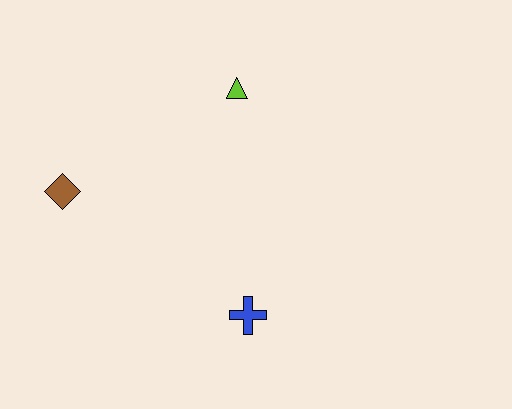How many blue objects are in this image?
There is 1 blue object.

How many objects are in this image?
There are 3 objects.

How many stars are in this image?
There are no stars.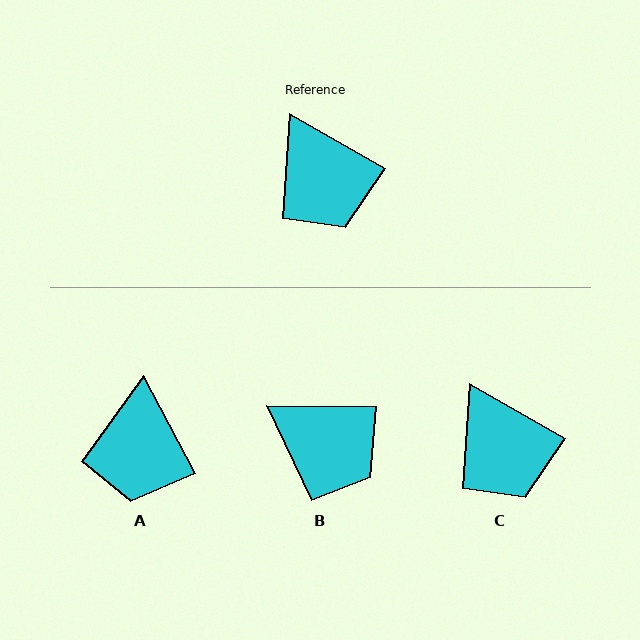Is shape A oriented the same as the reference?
No, it is off by about 32 degrees.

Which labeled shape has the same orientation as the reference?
C.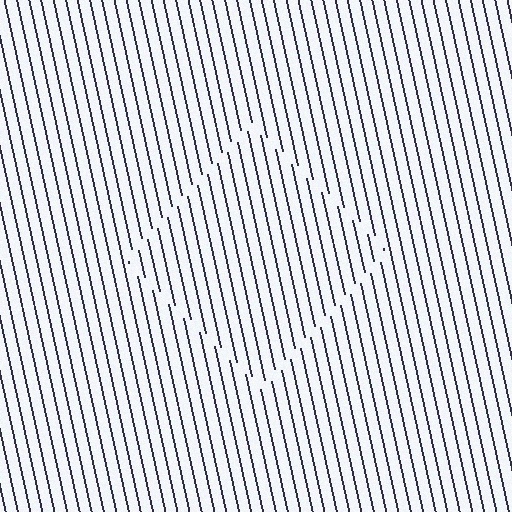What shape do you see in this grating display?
An illusory square. The interior of the shape contains the same grating, shifted by half a period — the contour is defined by the phase discontinuity where line-ends from the inner and outer gratings abut.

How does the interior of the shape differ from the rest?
The interior of the shape contains the same grating, shifted by half a period — the contour is defined by the phase discontinuity where line-ends from the inner and outer gratings abut.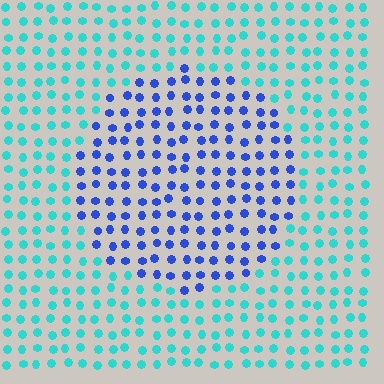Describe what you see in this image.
The image is filled with small cyan elements in a uniform arrangement. A circle-shaped region is visible where the elements are tinted to a slightly different hue, forming a subtle color boundary.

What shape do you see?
I see a circle.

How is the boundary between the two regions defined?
The boundary is defined purely by a slight shift in hue (about 53 degrees). Spacing, size, and orientation are identical on both sides.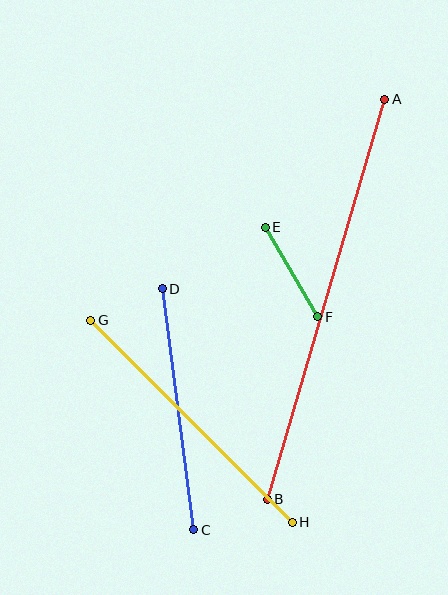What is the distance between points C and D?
The distance is approximately 243 pixels.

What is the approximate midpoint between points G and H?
The midpoint is at approximately (192, 421) pixels.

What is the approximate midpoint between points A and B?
The midpoint is at approximately (326, 299) pixels.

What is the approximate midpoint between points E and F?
The midpoint is at approximately (291, 272) pixels.